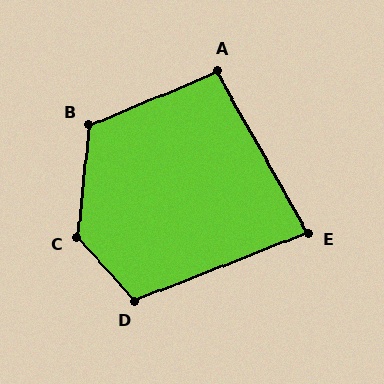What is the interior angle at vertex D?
Approximately 110 degrees (obtuse).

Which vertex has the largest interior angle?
C, at approximately 132 degrees.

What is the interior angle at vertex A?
Approximately 97 degrees (obtuse).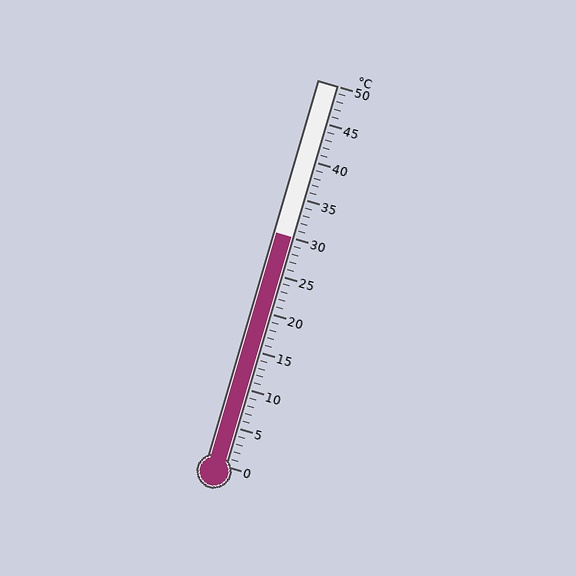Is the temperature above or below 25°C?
The temperature is above 25°C.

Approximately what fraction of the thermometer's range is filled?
The thermometer is filled to approximately 60% of its range.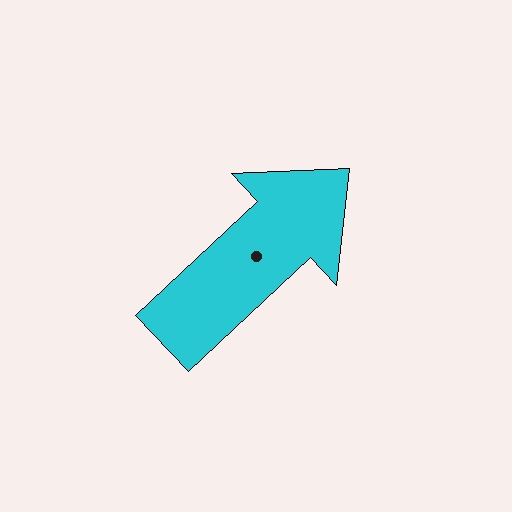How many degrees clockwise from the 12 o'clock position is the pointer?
Approximately 47 degrees.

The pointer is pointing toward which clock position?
Roughly 2 o'clock.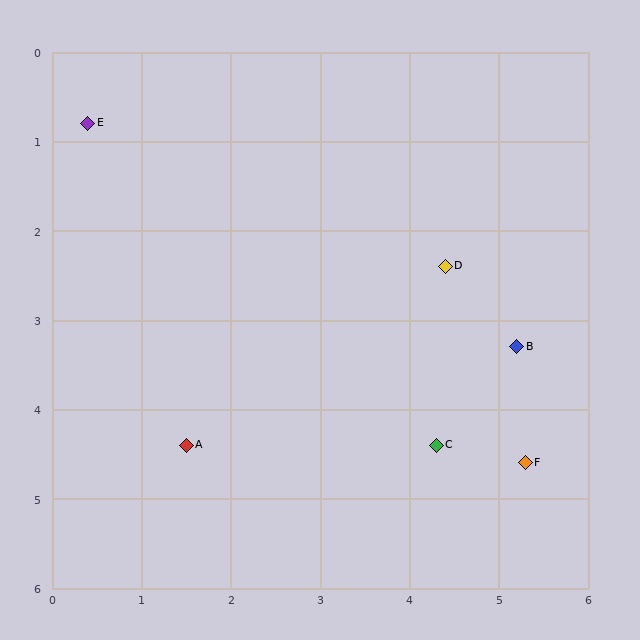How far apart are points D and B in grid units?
Points D and B are about 1.2 grid units apart.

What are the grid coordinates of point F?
Point F is at approximately (5.3, 4.6).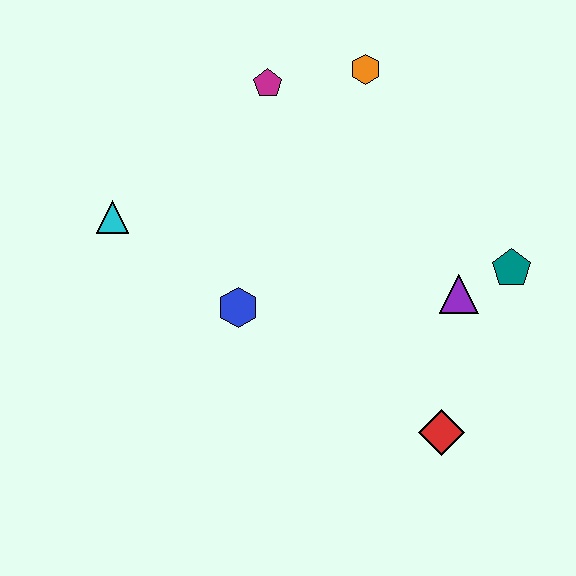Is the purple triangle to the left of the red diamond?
No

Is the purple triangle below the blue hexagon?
No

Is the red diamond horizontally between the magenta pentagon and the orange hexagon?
No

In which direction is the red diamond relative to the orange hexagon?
The red diamond is below the orange hexagon.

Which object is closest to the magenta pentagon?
The orange hexagon is closest to the magenta pentagon.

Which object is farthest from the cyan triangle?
The teal pentagon is farthest from the cyan triangle.